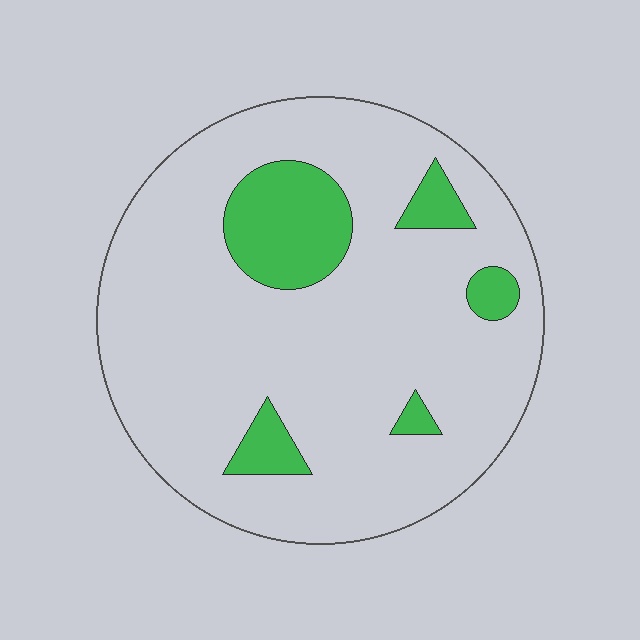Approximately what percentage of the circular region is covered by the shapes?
Approximately 15%.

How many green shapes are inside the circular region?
5.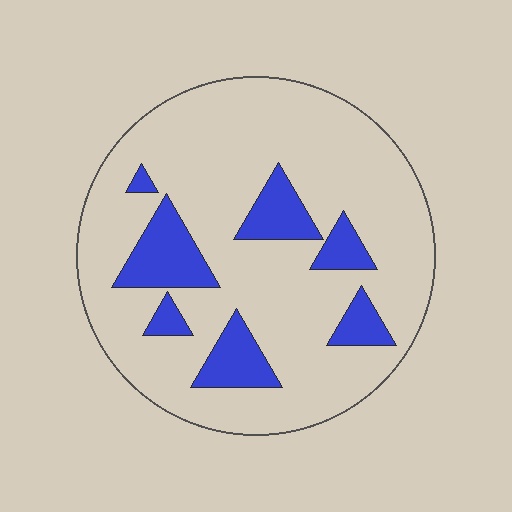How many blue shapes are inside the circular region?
7.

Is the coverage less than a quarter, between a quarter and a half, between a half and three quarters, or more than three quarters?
Less than a quarter.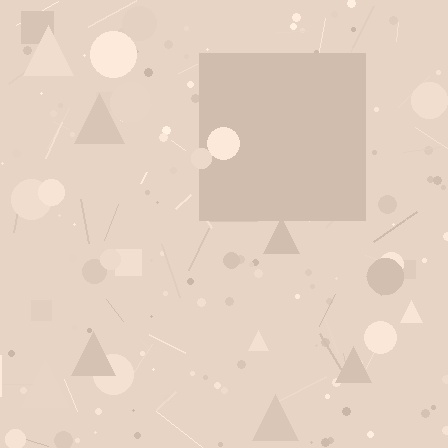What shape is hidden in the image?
A square is hidden in the image.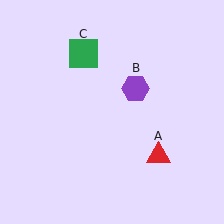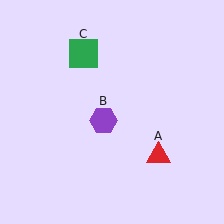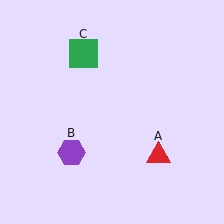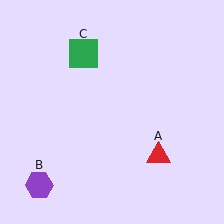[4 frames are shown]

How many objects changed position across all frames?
1 object changed position: purple hexagon (object B).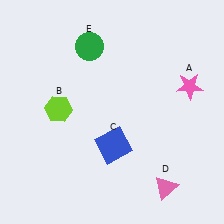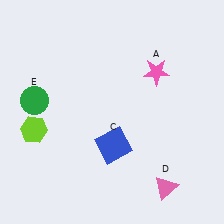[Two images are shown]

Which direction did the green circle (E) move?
The green circle (E) moved left.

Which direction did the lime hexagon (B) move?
The lime hexagon (B) moved left.